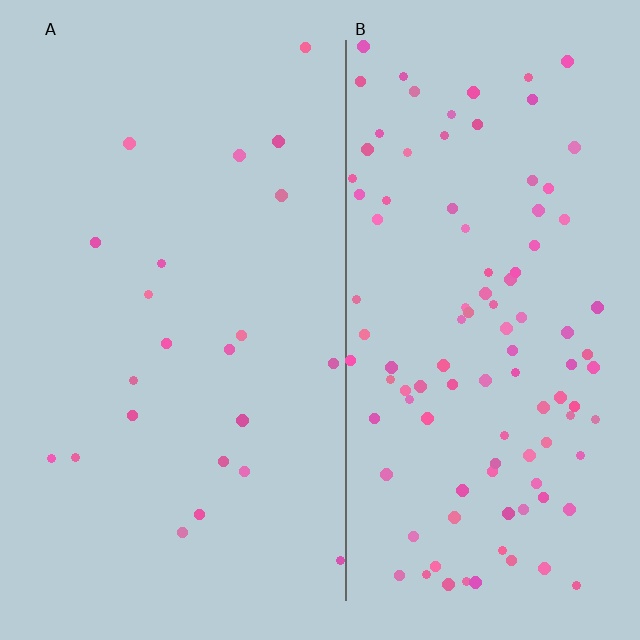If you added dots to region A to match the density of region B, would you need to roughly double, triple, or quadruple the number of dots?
Approximately quadruple.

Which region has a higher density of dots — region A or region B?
B (the right).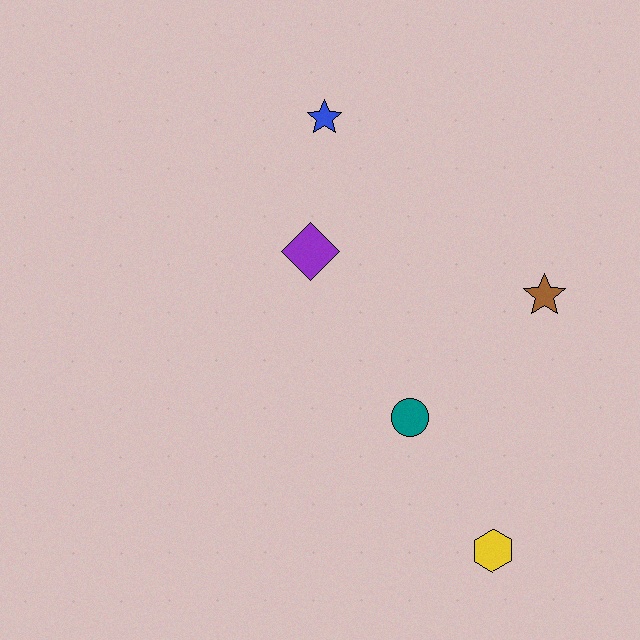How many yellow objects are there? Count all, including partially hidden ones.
There is 1 yellow object.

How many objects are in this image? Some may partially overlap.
There are 5 objects.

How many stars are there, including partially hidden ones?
There are 2 stars.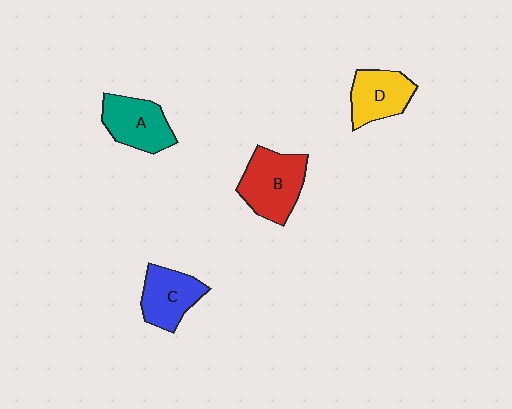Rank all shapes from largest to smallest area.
From largest to smallest: B (red), A (teal), C (blue), D (yellow).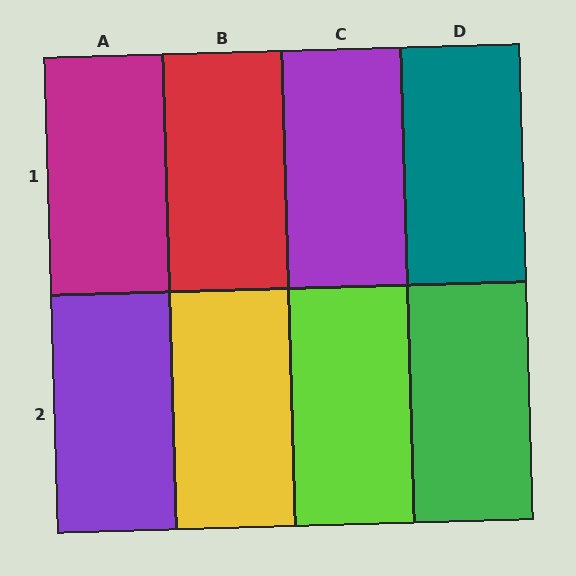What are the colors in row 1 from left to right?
Magenta, red, purple, teal.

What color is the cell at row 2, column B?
Yellow.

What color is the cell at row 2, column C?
Lime.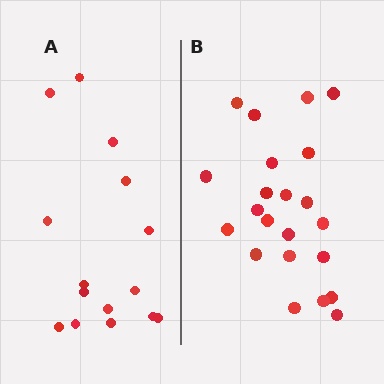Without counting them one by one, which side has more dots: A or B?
Region B (the right region) has more dots.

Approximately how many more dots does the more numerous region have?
Region B has roughly 8 or so more dots than region A.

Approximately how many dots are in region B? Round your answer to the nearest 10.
About 20 dots. (The exact count is 22, which rounds to 20.)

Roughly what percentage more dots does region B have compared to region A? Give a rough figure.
About 45% more.